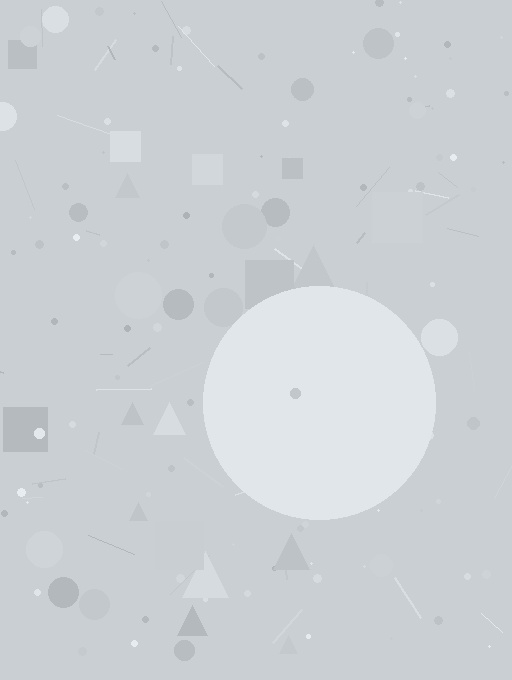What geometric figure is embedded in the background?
A circle is embedded in the background.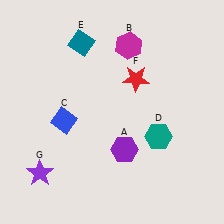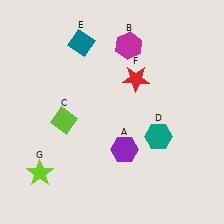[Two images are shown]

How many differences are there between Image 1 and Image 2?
There are 2 differences between the two images.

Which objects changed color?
C changed from blue to lime. G changed from purple to lime.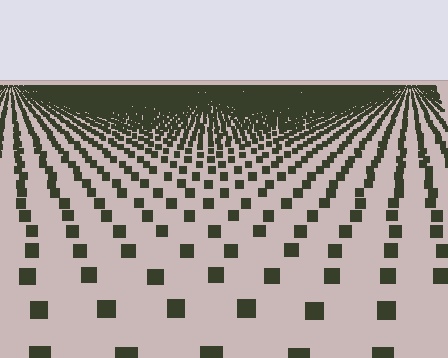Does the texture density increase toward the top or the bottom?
Density increases toward the top.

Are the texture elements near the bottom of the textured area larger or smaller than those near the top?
Larger. Near the bottom, elements are closer to the viewer and appear at a bigger on-screen size.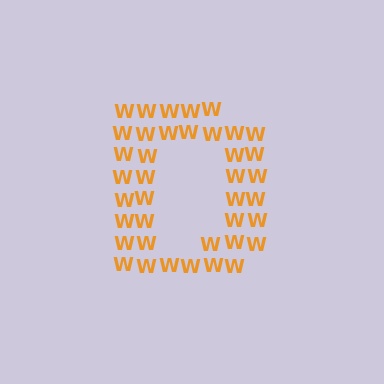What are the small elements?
The small elements are letter W's.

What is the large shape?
The large shape is the letter D.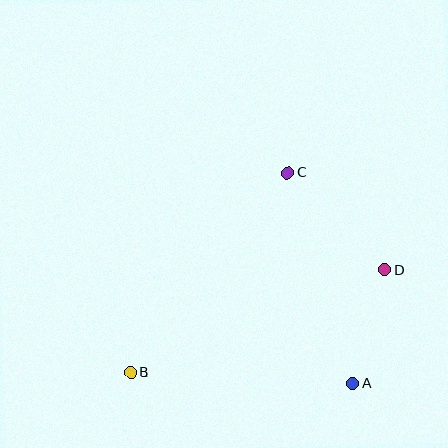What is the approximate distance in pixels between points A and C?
The distance between A and C is approximately 220 pixels.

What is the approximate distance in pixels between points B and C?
The distance between B and C is approximately 254 pixels.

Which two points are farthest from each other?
Points B and D are farthest from each other.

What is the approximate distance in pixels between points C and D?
The distance between C and D is approximately 138 pixels.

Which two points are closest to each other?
Points A and D are closest to each other.